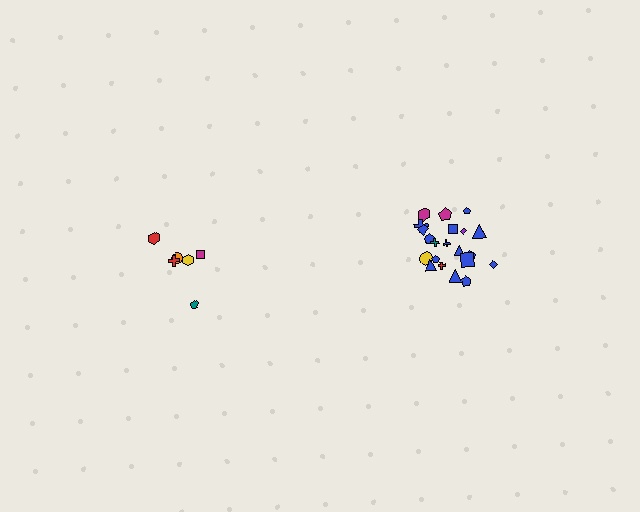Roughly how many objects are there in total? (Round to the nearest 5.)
Roughly 30 objects in total.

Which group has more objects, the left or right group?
The right group.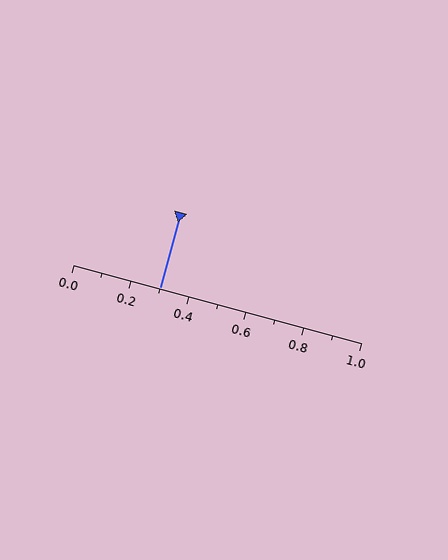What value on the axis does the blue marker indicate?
The marker indicates approximately 0.3.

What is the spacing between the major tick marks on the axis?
The major ticks are spaced 0.2 apart.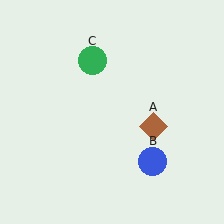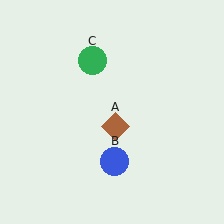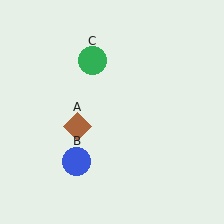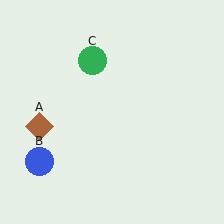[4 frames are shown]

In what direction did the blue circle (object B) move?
The blue circle (object B) moved left.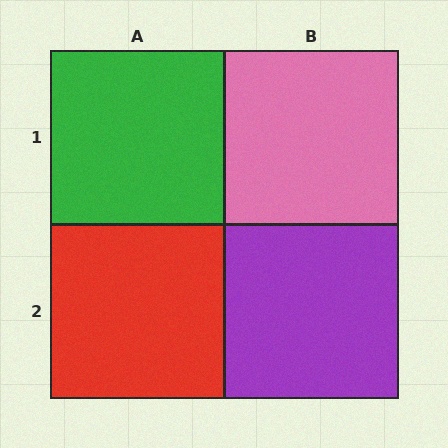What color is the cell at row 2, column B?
Purple.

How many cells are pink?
1 cell is pink.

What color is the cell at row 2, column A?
Red.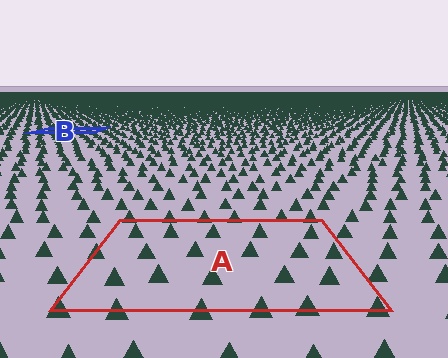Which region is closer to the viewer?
Region A is closer. The texture elements there are larger and more spread out.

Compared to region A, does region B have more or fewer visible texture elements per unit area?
Region B has more texture elements per unit area — they are packed more densely because it is farther away.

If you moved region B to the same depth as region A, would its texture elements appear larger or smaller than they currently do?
They would appear larger. At a closer depth, the same texture elements are projected at a bigger on-screen size.